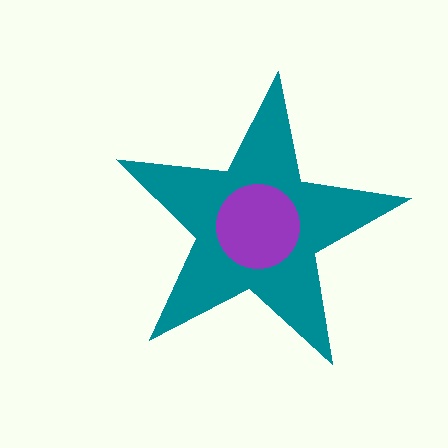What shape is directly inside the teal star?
The purple circle.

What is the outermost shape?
The teal star.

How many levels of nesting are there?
2.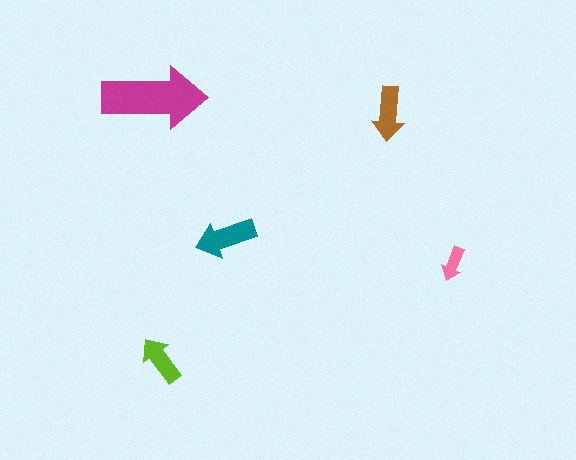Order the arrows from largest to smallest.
the magenta one, the teal one, the brown one, the lime one, the pink one.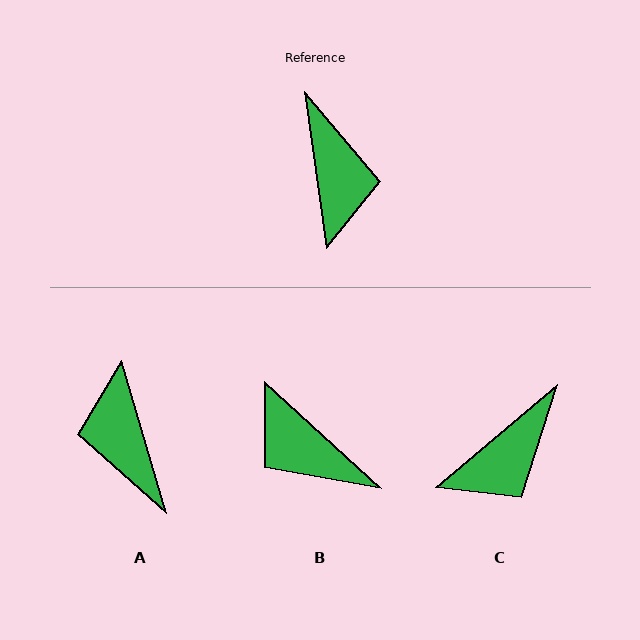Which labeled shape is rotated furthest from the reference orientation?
A, about 172 degrees away.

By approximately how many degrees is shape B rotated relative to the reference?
Approximately 140 degrees clockwise.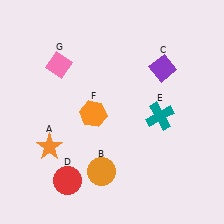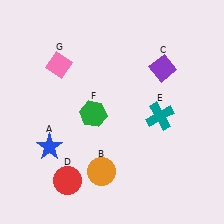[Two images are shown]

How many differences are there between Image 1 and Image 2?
There are 2 differences between the two images.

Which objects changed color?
A changed from orange to blue. F changed from orange to green.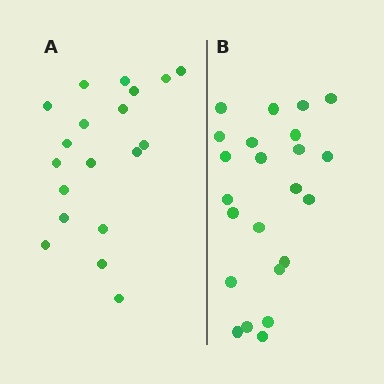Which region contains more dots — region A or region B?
Region B (the right region) has more dots.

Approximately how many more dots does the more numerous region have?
Region B has about 4 more dots than region A.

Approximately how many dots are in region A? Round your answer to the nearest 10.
About 20 dots. (The exact count is 19, which rounds to 20.)